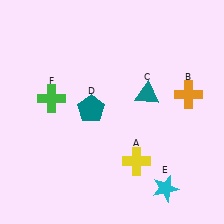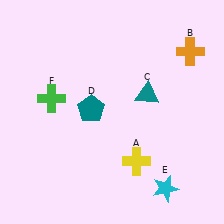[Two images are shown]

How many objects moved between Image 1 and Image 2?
1 object moved between the two images.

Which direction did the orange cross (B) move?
The orange cross (B) moved up.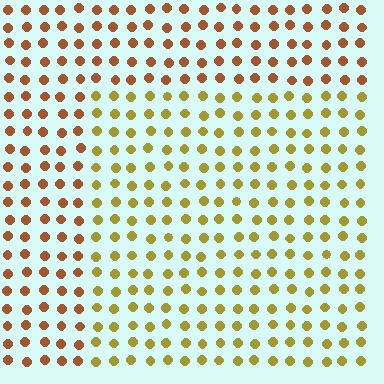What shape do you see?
I see a rectangle.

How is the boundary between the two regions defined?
The boundary is defined purely by a slight shift in hue (about 35 degrees). Spacing, size, and orientation are identical on both sides.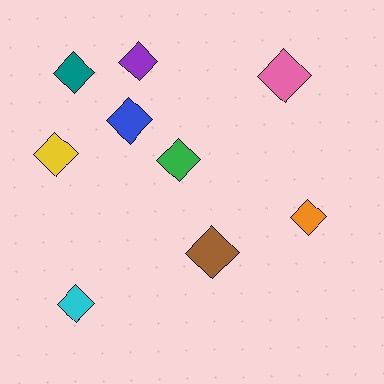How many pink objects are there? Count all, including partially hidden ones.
There is 1 pink object.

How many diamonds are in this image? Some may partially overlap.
There are 9 diamonds.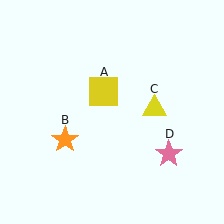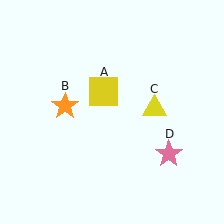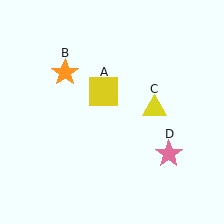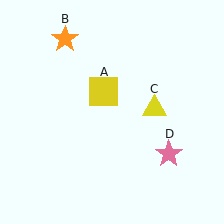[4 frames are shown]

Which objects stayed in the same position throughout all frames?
Yellow square (object A) and yellow triangle (object C) and pink star (object D) remained stationary.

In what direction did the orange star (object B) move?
The orange star (object B) moved up.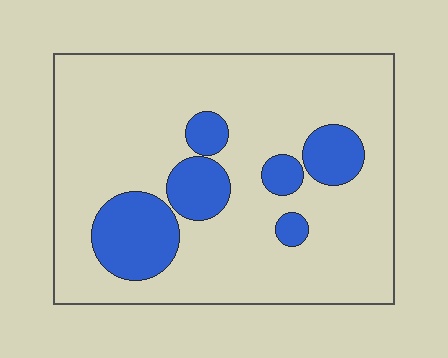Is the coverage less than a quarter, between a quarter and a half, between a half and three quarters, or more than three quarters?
Less than a quarter.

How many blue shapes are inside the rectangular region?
6.